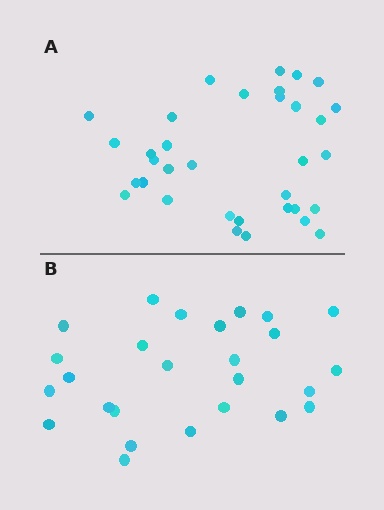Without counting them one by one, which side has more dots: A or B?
Region A (the top region) has more dots.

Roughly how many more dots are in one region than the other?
Region A has roughly 8 or so more dots than region B.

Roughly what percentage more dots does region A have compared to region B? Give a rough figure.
About 30% more.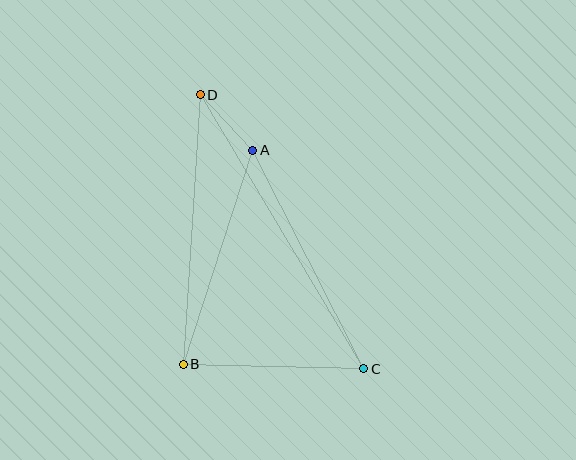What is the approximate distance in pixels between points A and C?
The distance between A and C is approximately 246 pixels.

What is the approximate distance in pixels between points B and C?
The distance between B and C is approximately 181 pixels.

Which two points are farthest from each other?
Points C and D are farthest from each other.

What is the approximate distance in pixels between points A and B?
The distance between A and B is approximately 225 pixels.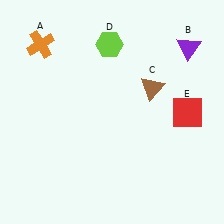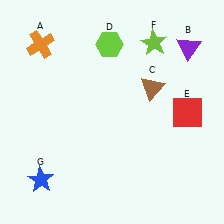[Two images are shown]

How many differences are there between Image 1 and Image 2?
There are 2 differences between the two images.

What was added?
A lime star (F), a blue star (G) were added in Image 2.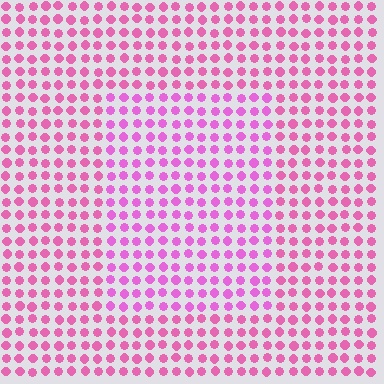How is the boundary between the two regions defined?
The boundary is defined purely by a slight shift in hue (about 20 degrees). Spacing, size, and orientation are identical on both sides.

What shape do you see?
I see a rectangle.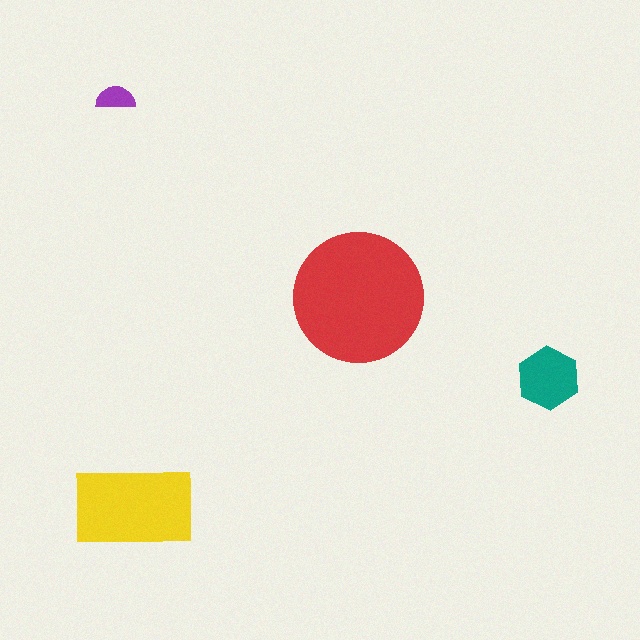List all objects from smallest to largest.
The purple semicircle, the teal hexagon, the yellow rectangle, the red circle.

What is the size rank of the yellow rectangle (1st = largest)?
2nd.